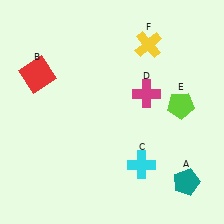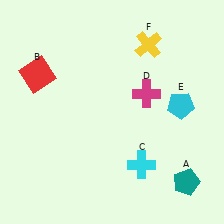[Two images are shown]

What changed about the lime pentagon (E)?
In Image 1, E is lime. In Image 2, it changed to cyan.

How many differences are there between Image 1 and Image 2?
There is 1 difference between the two images.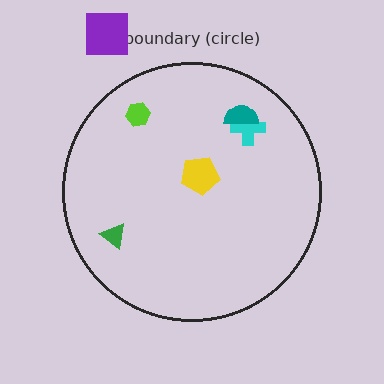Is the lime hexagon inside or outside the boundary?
Inside.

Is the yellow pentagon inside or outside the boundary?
Inside.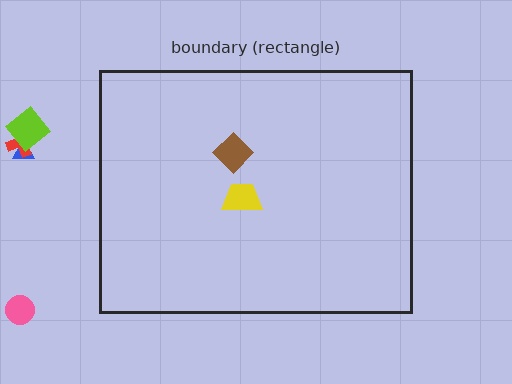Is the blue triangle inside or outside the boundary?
Outside.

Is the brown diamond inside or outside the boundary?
Inside.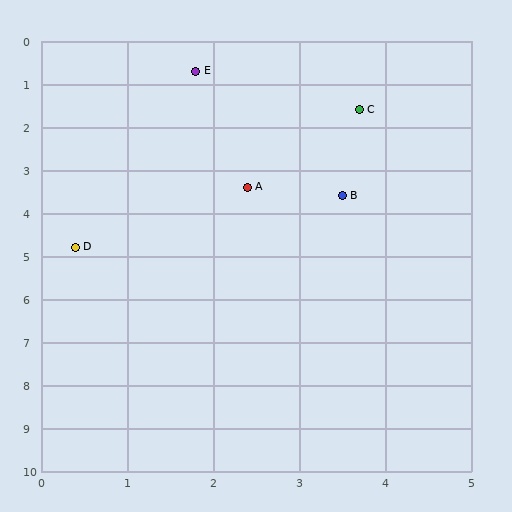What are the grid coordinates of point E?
Point E is at approximately (1.8, 0.7).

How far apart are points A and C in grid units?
Points A and C are about 2.2 grid units apart.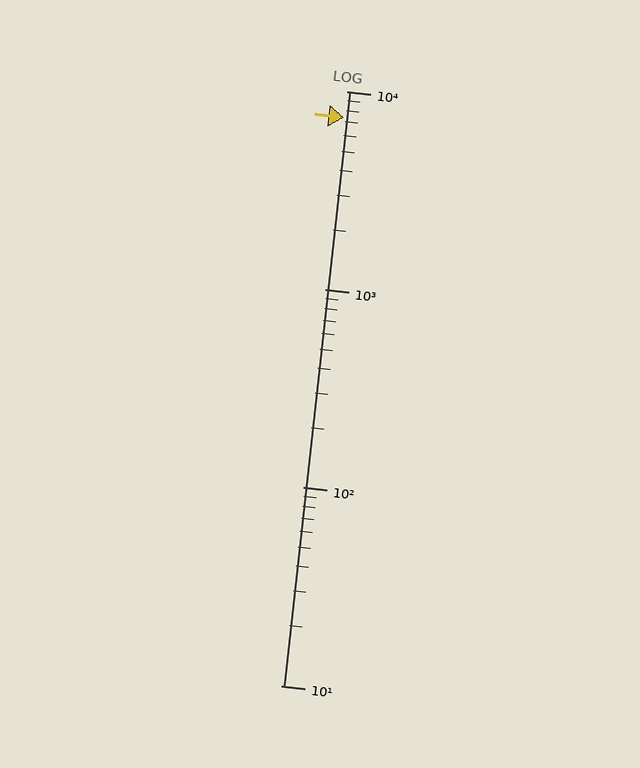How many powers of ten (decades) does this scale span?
The scale spans 3 decades, from 10 to 10000.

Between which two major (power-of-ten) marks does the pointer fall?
The pointer is between 1000 and 10000.